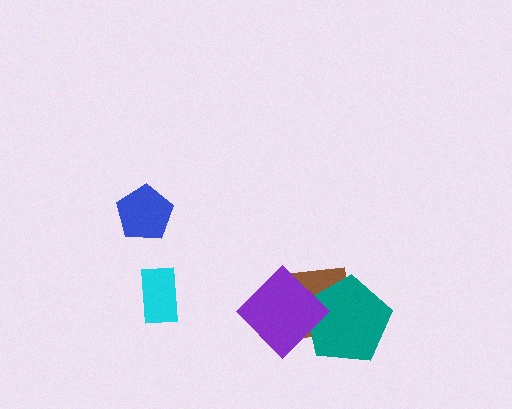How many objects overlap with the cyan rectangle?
0 objects overlap with the cyan rectangle.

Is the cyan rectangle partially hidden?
No, no other shape covers it.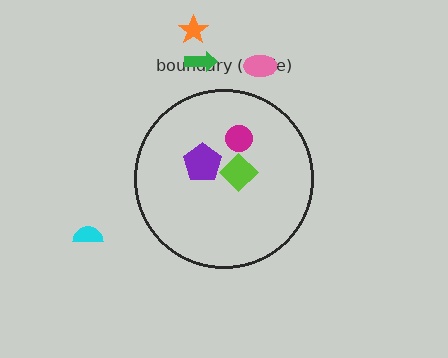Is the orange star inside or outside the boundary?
Outside.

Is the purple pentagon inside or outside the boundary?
Inside.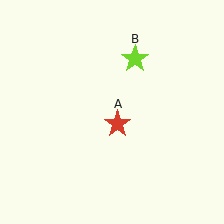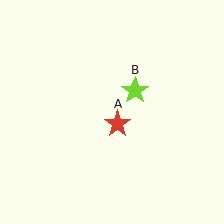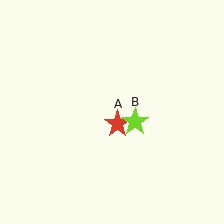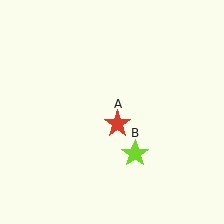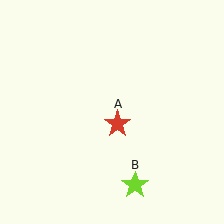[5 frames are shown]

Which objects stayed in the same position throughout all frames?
Red star (object A) remained stationary.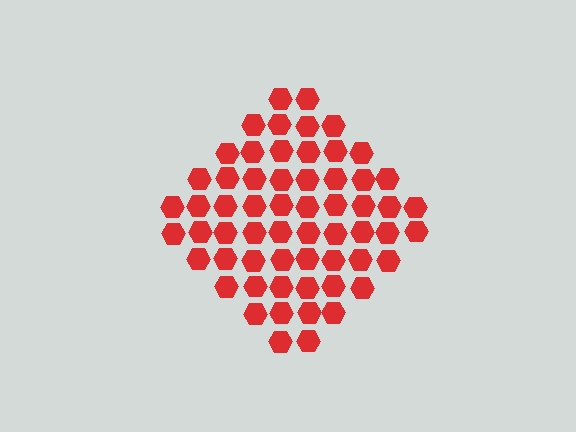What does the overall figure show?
The overall figure shows a diamond.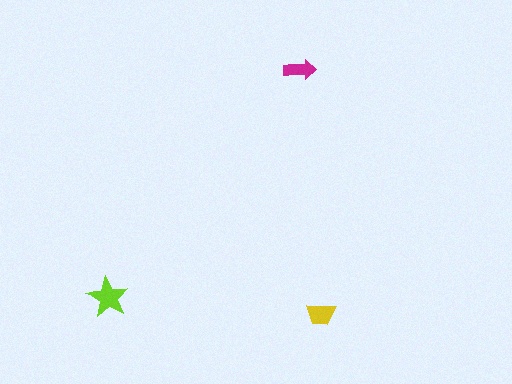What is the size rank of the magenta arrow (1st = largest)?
3rd.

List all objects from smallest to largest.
The magenta arrow, the yellow trapezoid, the lime star.